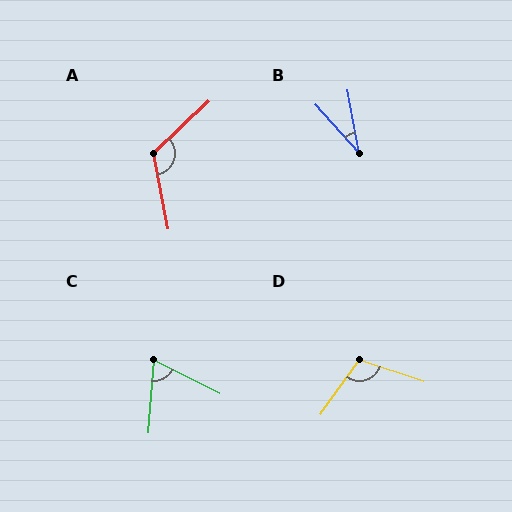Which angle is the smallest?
B, at approximately 32 degrees.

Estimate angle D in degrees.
Approximately 107 degrees.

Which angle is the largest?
A, at approximately 123 degrees.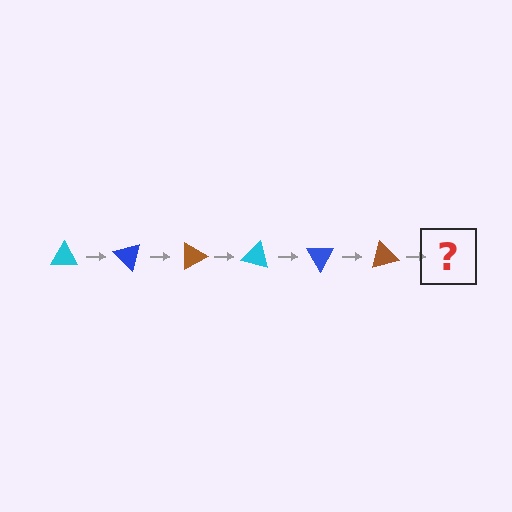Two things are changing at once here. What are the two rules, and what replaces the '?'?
The two rules are that it rotates 45 degrees each step and the color cycles through cyan, blue, and brown. The '?' should be a cyan triangle, rotated 270 degrees from the start.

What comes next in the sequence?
The next element should be a cyan triangle, rotated 270 degrees from the start.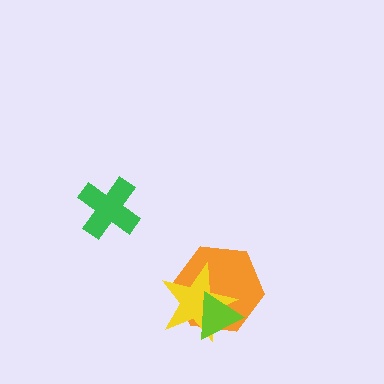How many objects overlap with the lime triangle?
2 objects overlap with the lime triangle.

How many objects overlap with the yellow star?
2 objects overlap with the yellow star.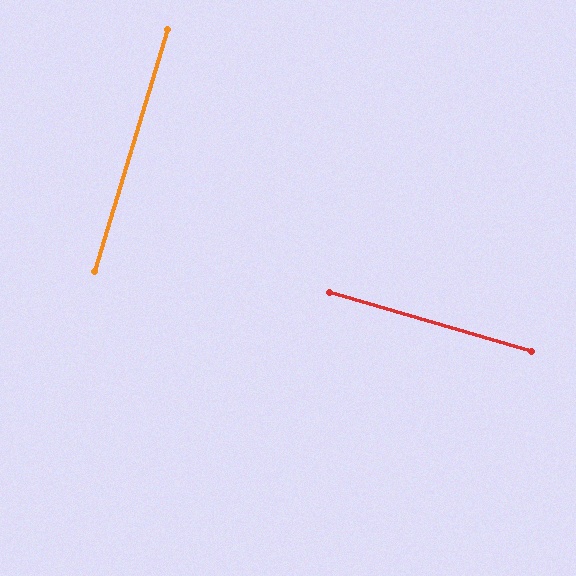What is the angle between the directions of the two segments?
Approximately 89 degrees.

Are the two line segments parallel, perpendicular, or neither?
Perpendicular — they meet at approximately 89°.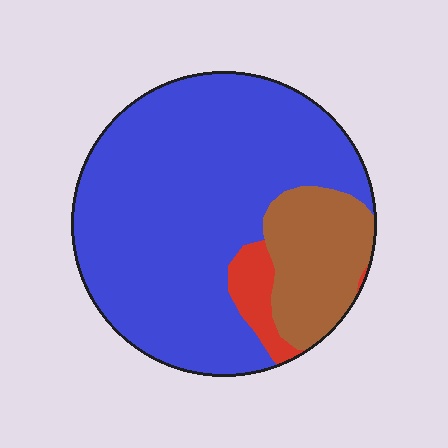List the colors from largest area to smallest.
From largest to smallest: blue, brown, red.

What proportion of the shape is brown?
Brown takes up less than a quarter of the shape.